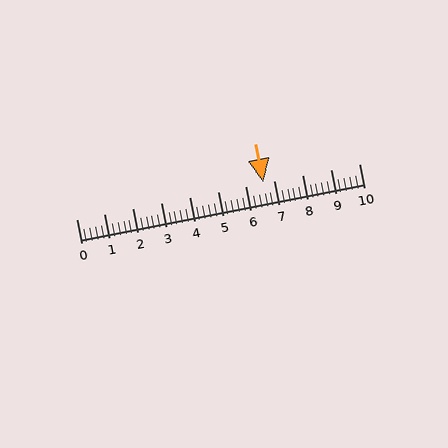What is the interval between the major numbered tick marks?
The major tick marks are spaced 1 units apart.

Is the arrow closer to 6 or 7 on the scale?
The arrow is closer to 7.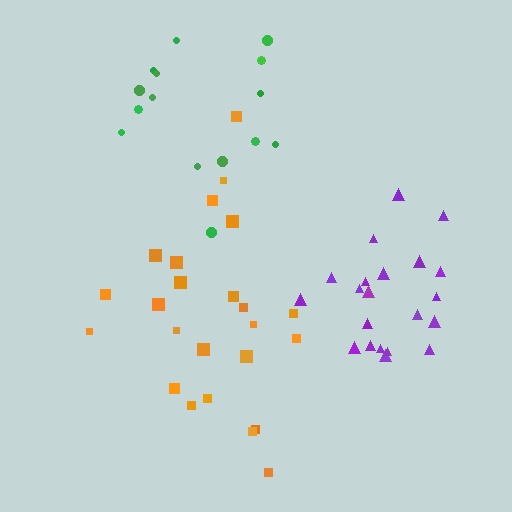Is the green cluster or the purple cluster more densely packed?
Purple.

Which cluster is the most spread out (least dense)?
Orange.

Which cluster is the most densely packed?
Purple.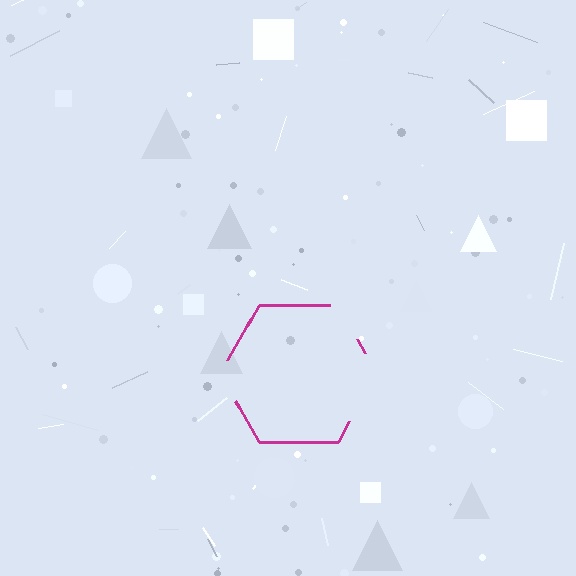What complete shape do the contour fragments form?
The contour fragments form a hexagon.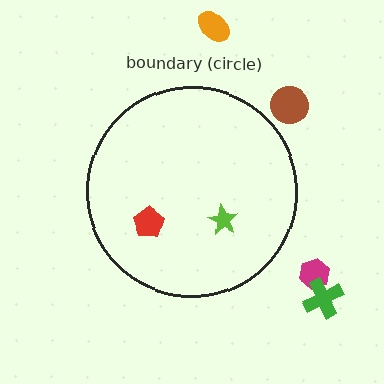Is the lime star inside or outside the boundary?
Inside.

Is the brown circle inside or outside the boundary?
Outside.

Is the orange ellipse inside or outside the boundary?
Outside.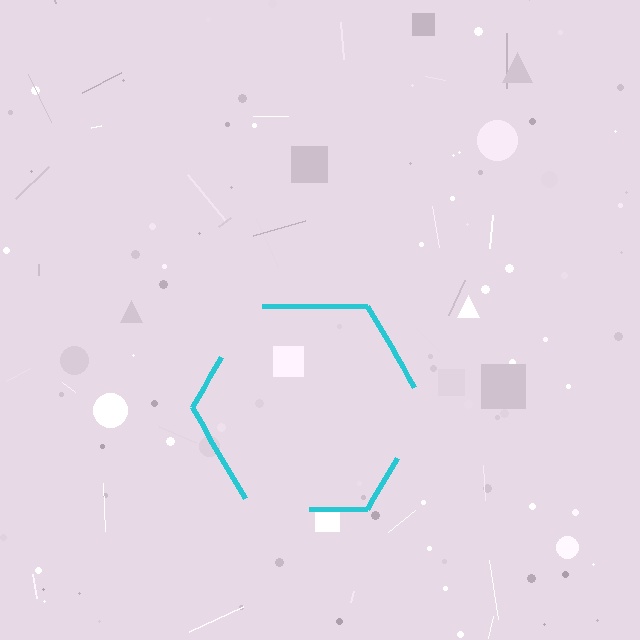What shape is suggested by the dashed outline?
The dashed outline suggests a hexagon.